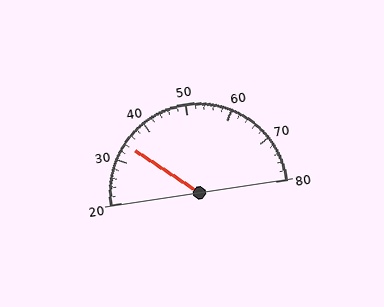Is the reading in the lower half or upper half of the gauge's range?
The reading is in the lower half of the range (20 to 80).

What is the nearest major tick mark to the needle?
The nearest major tick mark is 30.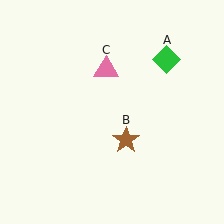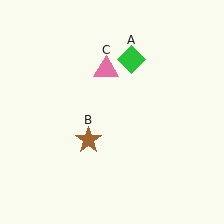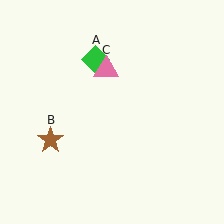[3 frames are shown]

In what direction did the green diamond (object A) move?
The green diamond (object A) moved left.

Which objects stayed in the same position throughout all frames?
Pink triangle (object C) remained stationary.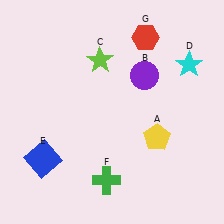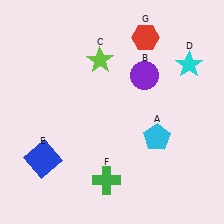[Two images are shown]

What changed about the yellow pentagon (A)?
In Image 1, A is yellow. In Image 2, it changed to cyan.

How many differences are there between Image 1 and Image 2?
There is 1 difference between the two images.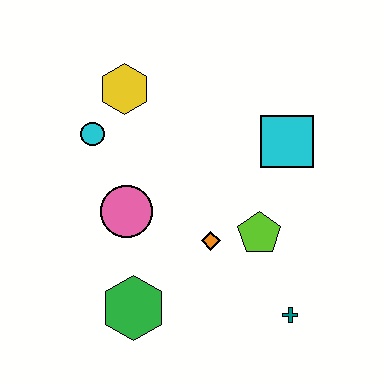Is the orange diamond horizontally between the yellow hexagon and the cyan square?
Yes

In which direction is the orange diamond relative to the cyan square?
The orange diamond is below the cyan square.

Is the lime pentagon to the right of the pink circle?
Yes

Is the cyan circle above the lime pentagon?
Yes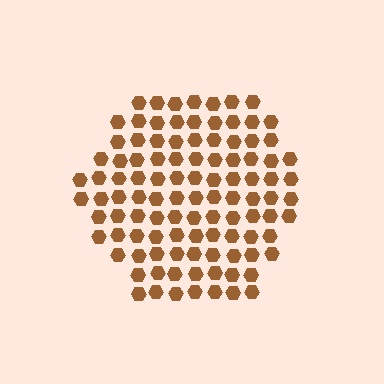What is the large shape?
The large shape is a hexagon.